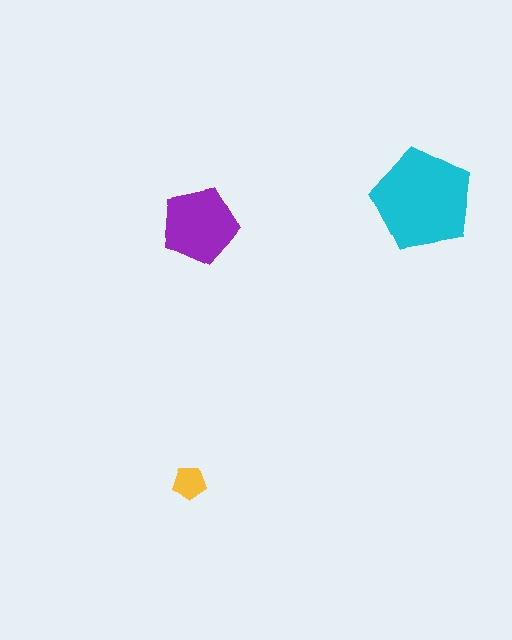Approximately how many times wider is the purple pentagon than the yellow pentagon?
About 2.5 times wider.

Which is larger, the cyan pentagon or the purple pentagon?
The cyan one.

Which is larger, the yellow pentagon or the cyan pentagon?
The cyan one.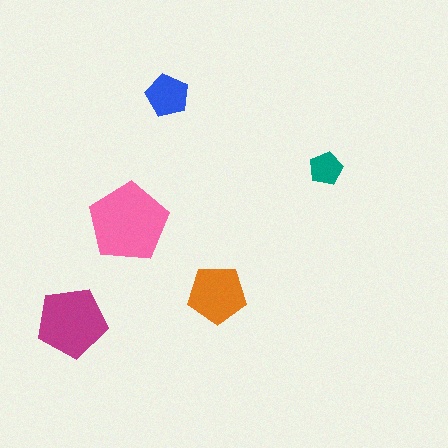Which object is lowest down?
The magenta pentagon is bottommost.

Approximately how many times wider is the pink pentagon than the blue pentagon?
About 2 times wider.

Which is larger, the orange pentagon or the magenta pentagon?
The magenta one.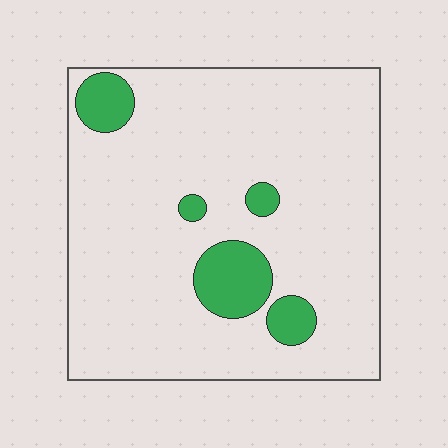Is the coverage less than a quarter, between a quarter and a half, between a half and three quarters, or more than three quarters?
Less than a quarter.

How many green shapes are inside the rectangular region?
5.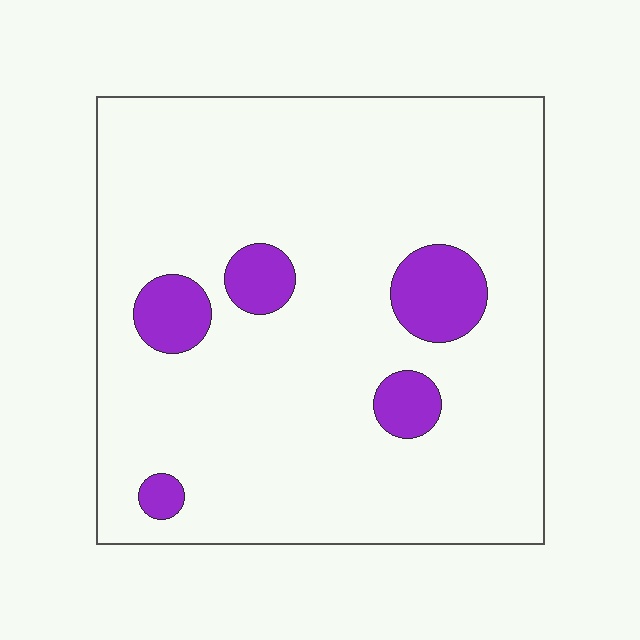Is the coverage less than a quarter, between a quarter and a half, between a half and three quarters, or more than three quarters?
Less than a quarter.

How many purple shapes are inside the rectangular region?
5.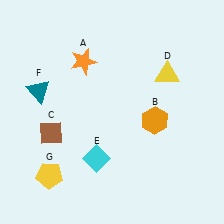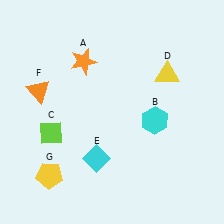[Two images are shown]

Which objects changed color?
B changed from orange to cyan. C changed from brown to lime. F changed from teal to orange.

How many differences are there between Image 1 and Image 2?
There are 3 differences between the two images.